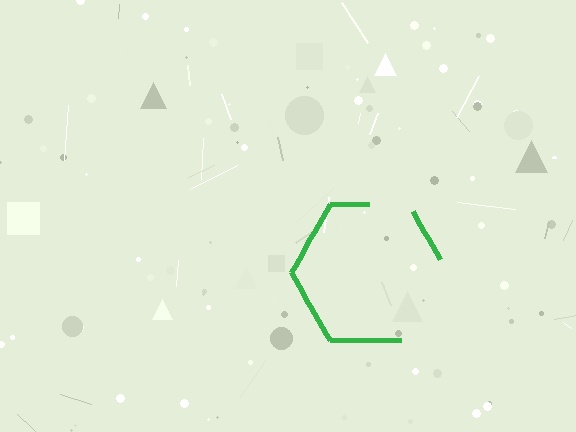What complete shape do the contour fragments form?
The contour fragments form a hexagon.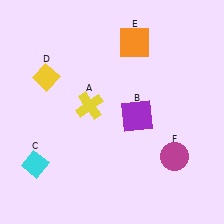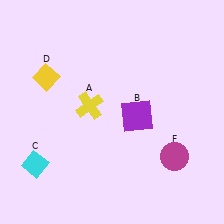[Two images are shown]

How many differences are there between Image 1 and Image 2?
There is 1 difference between the two images.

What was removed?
The orange square (E) was removed in Image 2.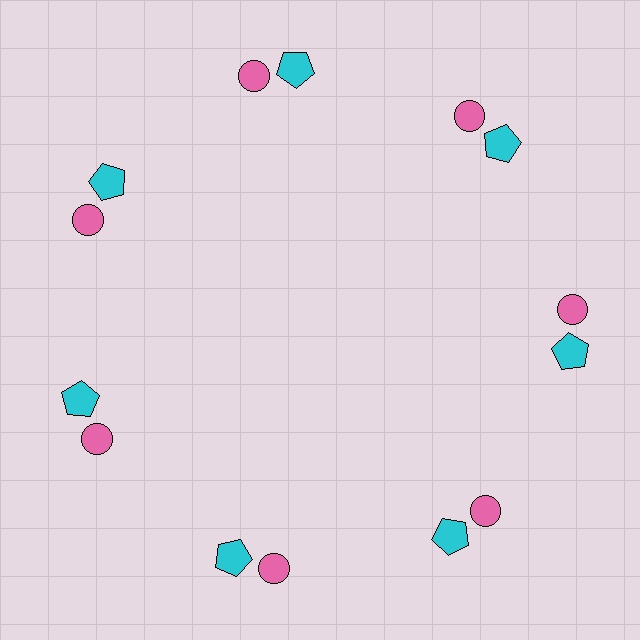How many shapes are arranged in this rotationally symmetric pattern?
There are 14 shapes, arranged in 7 groups of 2.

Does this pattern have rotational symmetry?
Yes, this pattern has 7-fold rotational symmetry. It looks the same after rotating 51 degrees around the center.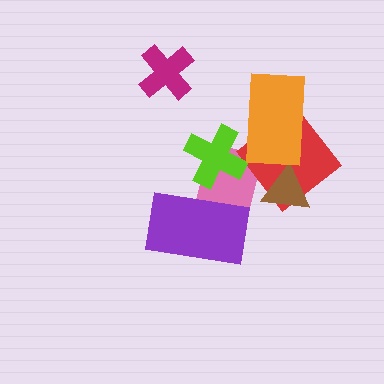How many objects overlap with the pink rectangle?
4 objects overlap with the pink rectangle.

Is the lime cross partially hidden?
No, no other shape covers it.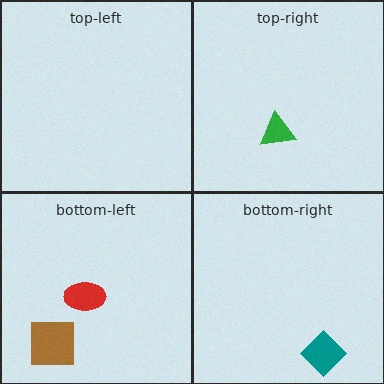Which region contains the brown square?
The bottom-left region.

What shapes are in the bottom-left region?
The red ellipse, the brown square.